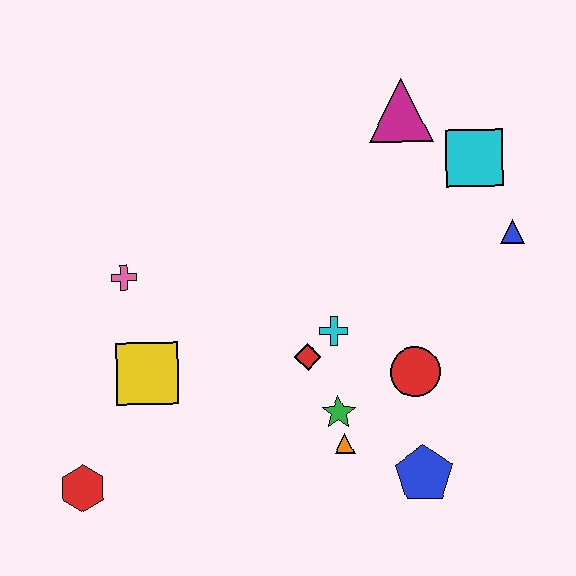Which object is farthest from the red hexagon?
The cyan square is farthest from the red hexagon.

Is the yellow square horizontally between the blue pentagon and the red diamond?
No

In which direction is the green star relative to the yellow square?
The green star is to the right of the yellow square.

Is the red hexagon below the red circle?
Yes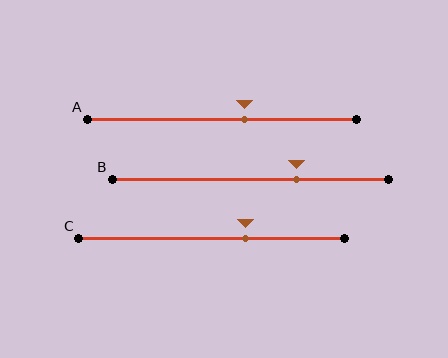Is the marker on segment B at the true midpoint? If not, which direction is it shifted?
No, the marker on segment B is shifted to the right by about 17% of the segment length.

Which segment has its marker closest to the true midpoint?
Segment A has its marker closest to the true midpoint.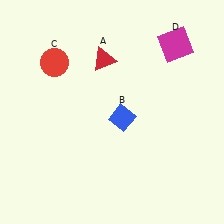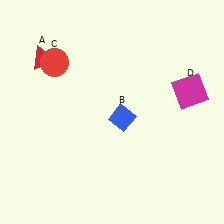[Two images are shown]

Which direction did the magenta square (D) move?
The magenta square (D) moved down.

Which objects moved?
The objects that moved are: the red triangle (A), the magenta square (D).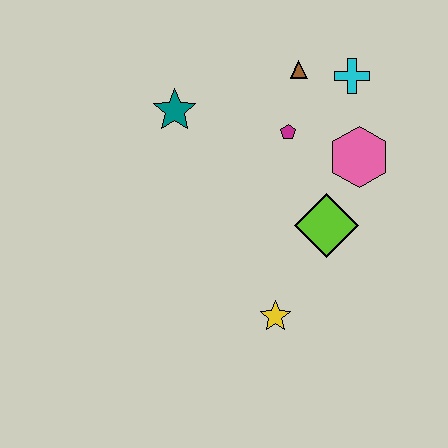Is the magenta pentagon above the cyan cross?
No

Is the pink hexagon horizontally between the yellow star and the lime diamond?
No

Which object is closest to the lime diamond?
The pink hexagon is closest to the lime diamond.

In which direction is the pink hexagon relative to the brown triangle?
The pink hexagon is below the brown triangle.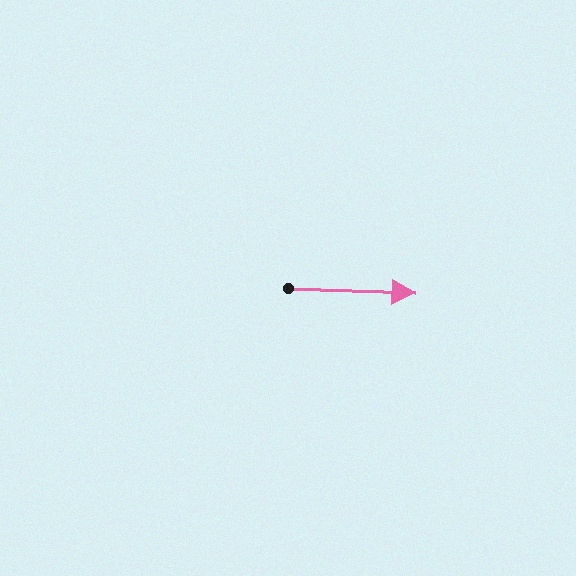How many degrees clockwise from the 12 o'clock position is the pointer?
Approximately 92 degrees.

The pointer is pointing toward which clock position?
Roughly 3 o'clock.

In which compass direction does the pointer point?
East.